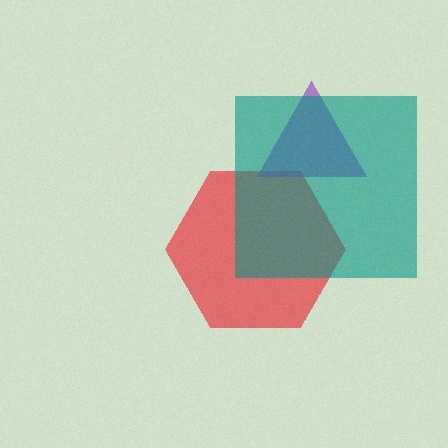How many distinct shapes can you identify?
There are 3 distinct shapes: a red hexagon, a purple triangle, a teal square.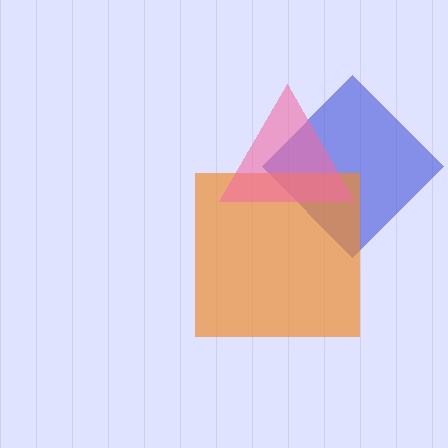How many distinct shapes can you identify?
There are 3 distinct shapes: a blue diamond, an orange square, a pink triangle.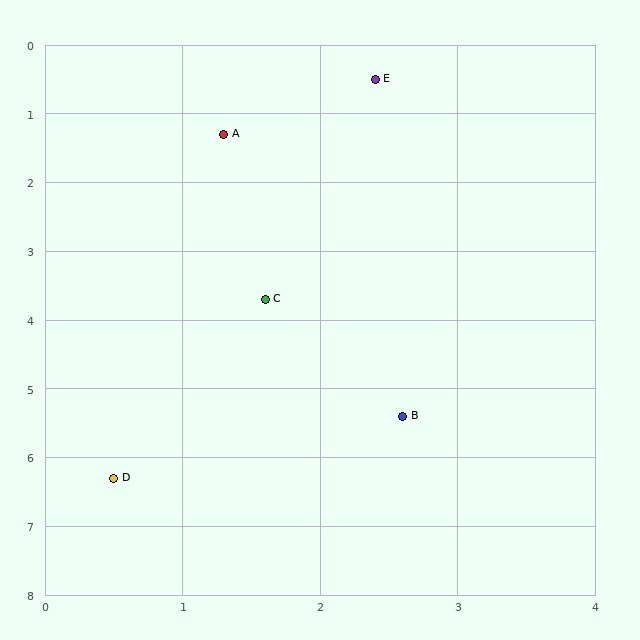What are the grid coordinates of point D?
Point D is at approximately (0.5, 6.3).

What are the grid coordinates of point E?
Point E is at approximately (2.4, 0.5).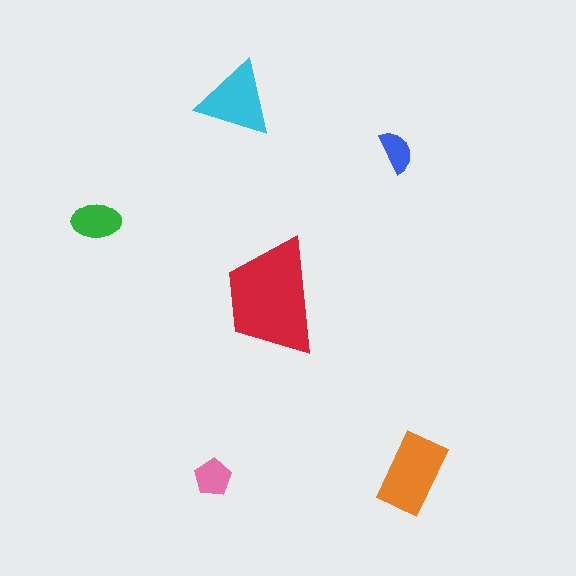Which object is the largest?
The red trapezoid.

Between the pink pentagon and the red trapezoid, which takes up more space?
The red trapezoid.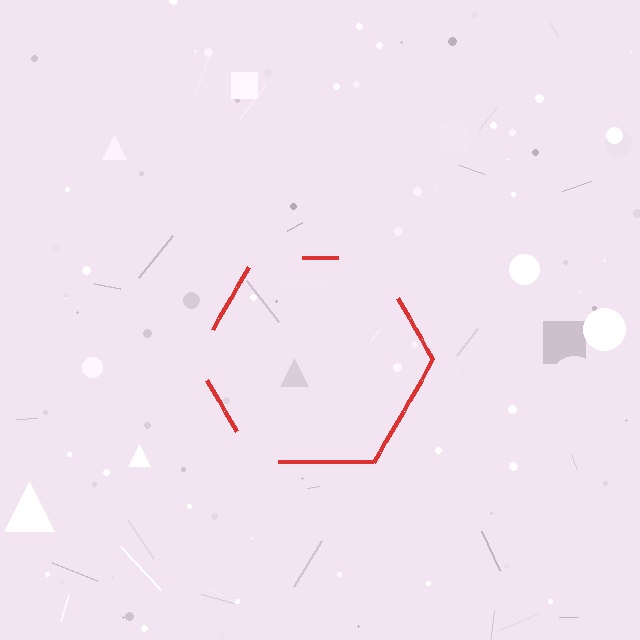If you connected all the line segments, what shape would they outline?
They would outline a hexagon.